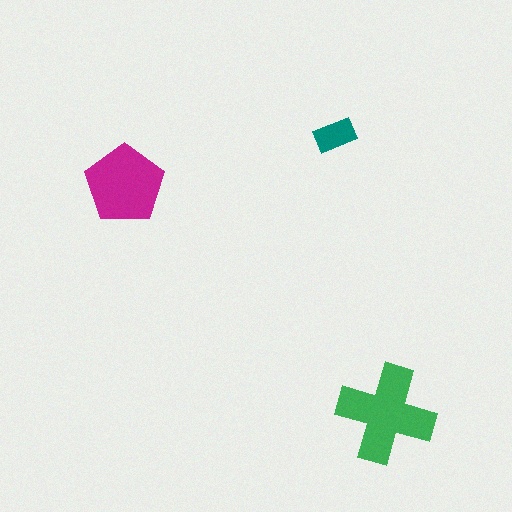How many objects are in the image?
There are 3 objects in the image.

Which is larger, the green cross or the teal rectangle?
The green cross.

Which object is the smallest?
The teal rectangle.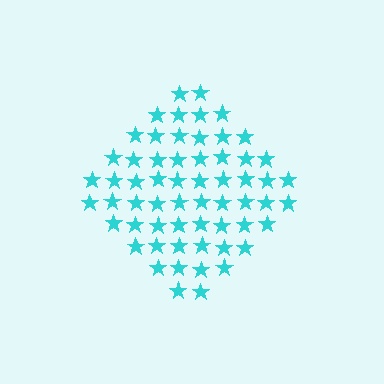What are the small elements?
The small elements are stars.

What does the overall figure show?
The overall figure shows a diamond.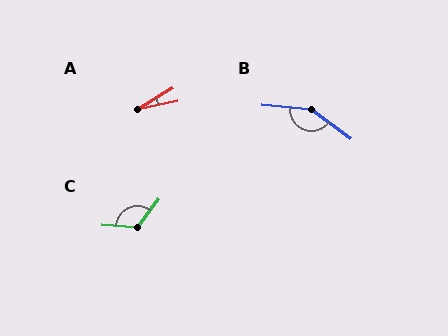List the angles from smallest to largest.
A (20°), C (123°), B (150°).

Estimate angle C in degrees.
Approximately 123 degrees.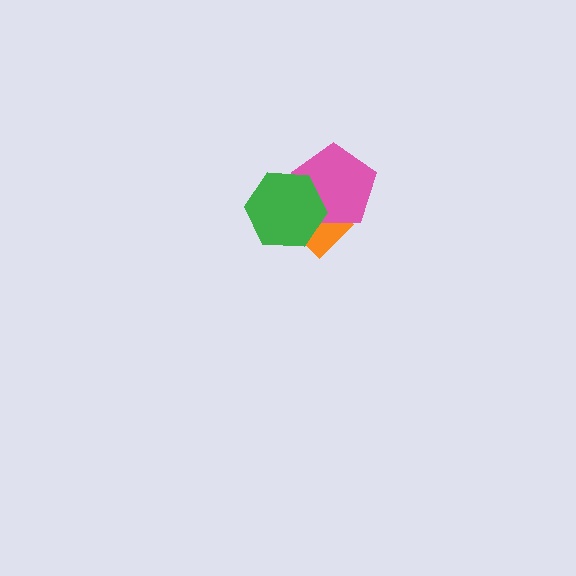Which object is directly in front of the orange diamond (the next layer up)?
The pink pentagon is directly in front of the orange diamond.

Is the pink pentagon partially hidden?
Yes, it is partially covered by another shape.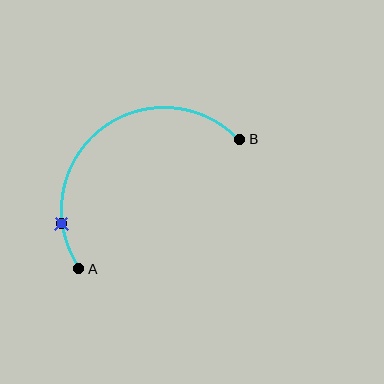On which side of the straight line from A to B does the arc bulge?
The arc bulges above and to the left of the straight line connecting A and B.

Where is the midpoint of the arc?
The arc midpoint is the point on the curve farthest from the straight line joining A and B. It sits above and to the left of that line.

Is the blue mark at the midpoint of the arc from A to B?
No. The blue mark lies on the arc but is closer to endpoint A. The arc midpoint would be at the point on the curve equidistant along the arc from both A and B.